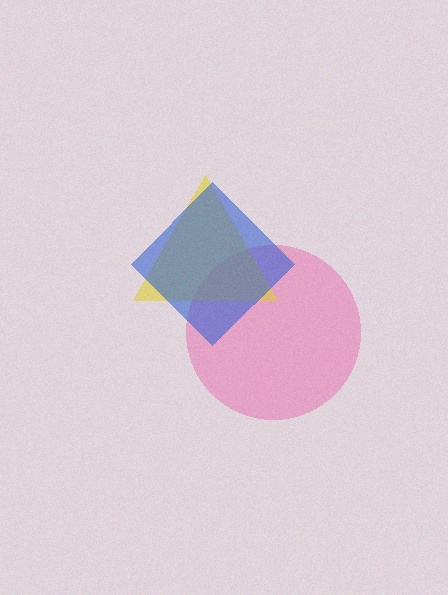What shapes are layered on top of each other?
The layered shapes are: a pink circle, a yellow triangle, a blue diamond.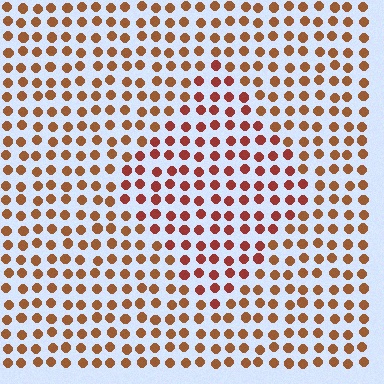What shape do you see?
I see a diamond.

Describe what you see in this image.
The image is filled with small brown elements in a uniform arrangement. A diamond-shaped region is visible where the elements are tinted to a slightly different hue, forming a subtle color boundary.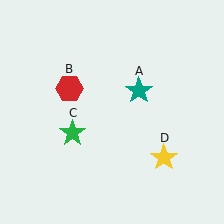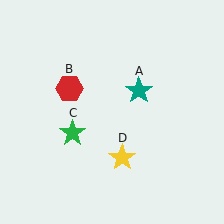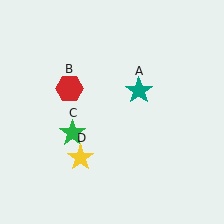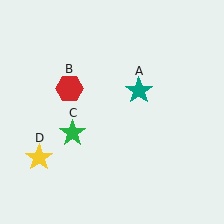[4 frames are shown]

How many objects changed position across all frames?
1 object changed position: yellow star (object D).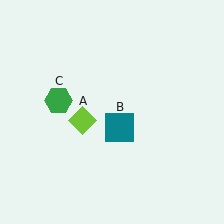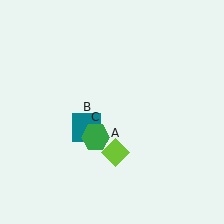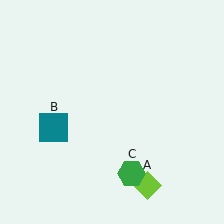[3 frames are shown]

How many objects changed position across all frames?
3 objects changed position: lime diamond (object A), teal square (object B), green hexagon (object C).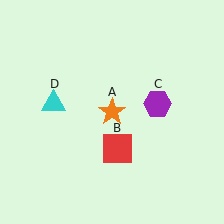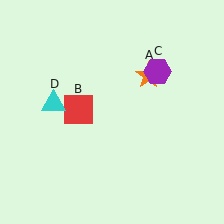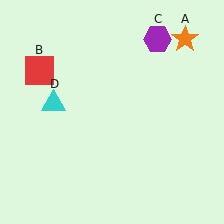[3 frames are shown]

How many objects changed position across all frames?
3 objects changed position: orange star (object A), red square (object B), purple hexagon (object C).